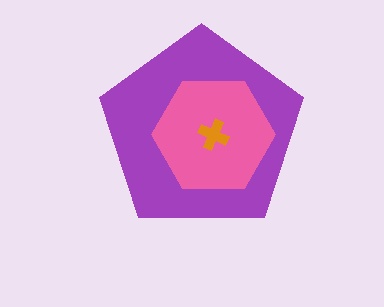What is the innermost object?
The orange cross.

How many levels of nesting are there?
3.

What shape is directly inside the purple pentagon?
The pink hexagon.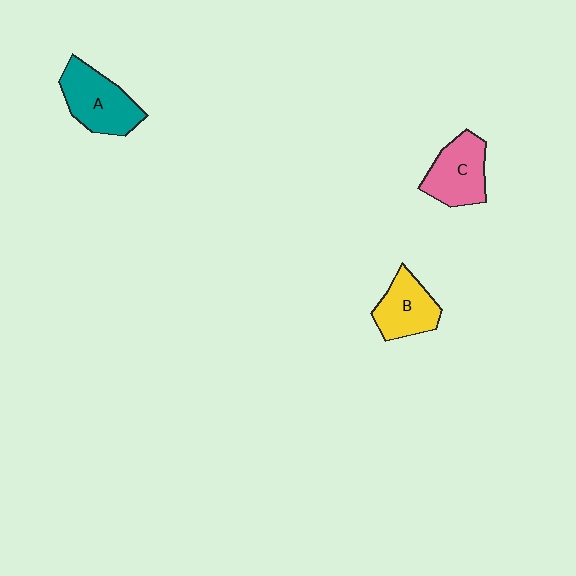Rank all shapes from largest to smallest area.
From largest to smallest: A (teal), C (pink), B (yellow).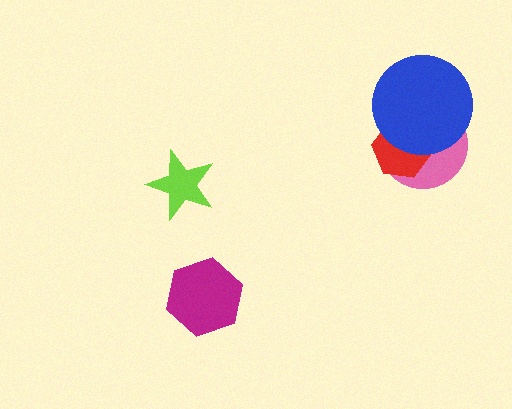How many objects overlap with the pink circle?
2 objects overlap with the pink circle.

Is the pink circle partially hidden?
Yes, it is partially covered by another shape.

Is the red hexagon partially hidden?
Yes, it is partially covered by another shape.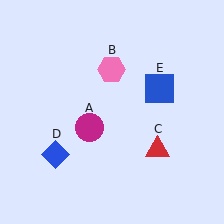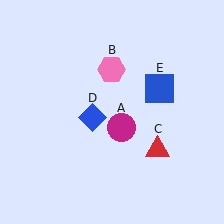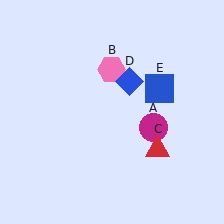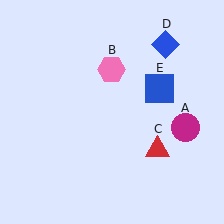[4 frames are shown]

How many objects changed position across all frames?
2 objects changed position: magenta circle (object A), blue diamond (object D).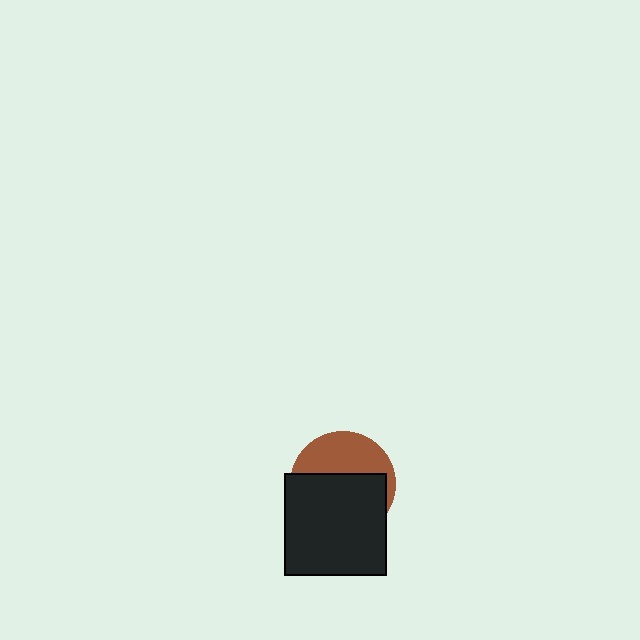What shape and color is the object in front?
The object in front is a black square.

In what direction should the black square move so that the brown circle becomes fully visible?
The black square should move down. That is the shortest direction to clear the overlap and leave the brown circle fully visible.